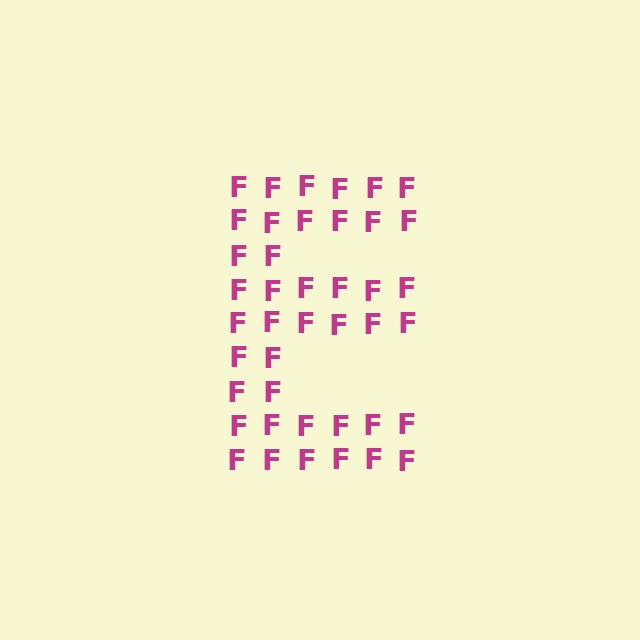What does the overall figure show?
The overall figure shows the letter E.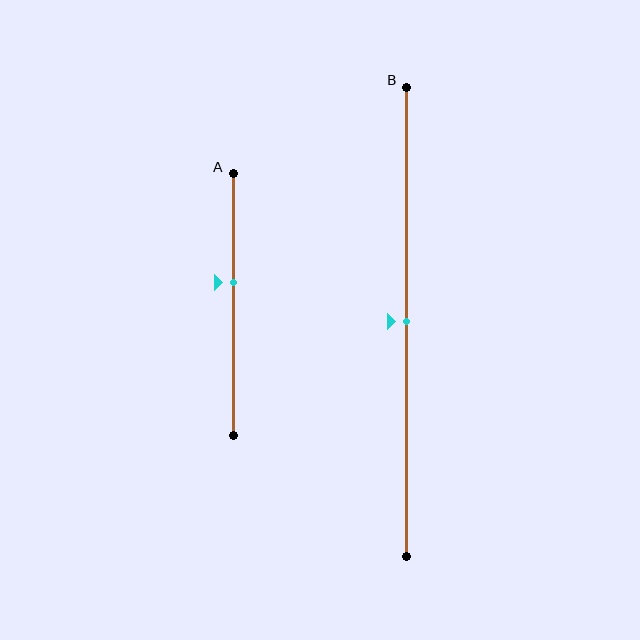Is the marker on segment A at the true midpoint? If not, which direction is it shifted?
No, the marker on segment A is shifted upward by about 8% of the segment length.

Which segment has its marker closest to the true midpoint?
Segment B has its marker closest to the true midpoint.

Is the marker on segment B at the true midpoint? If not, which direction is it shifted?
Yes, the marker on segment B is at the true midpoint.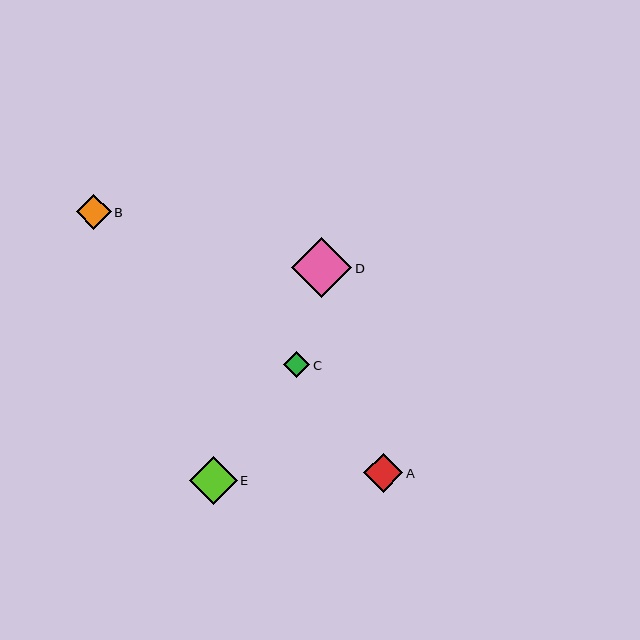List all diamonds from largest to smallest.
From largest to smallest: D, E, A, B, C.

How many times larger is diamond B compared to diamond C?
Diamond B is approximately 1.3 times the size of diamond C.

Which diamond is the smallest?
Diamond C is the smallest with a size of approximately 27 pixels.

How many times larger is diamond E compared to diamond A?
Diamond E is approximately 1.2 times the size of diamond A.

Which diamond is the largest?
Diamond D is the largest with a size of approximately 60 pixels.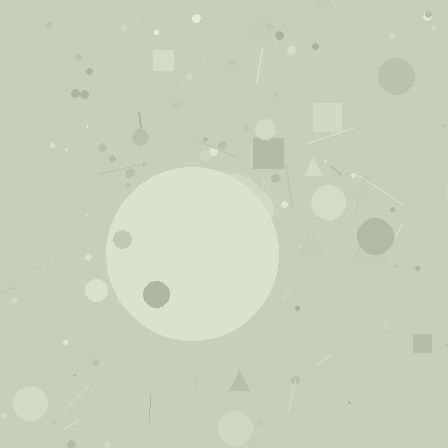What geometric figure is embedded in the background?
A circle is embedded in the background.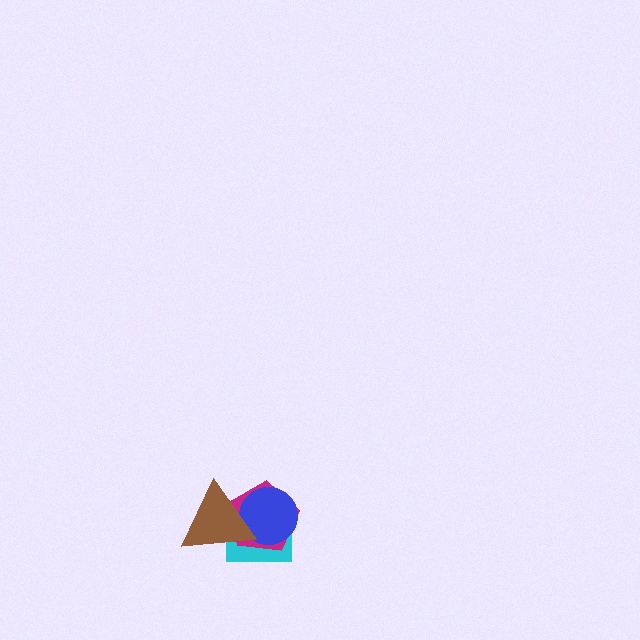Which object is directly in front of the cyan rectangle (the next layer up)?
The magenta pentagon is directly in front of the cyan rectangle.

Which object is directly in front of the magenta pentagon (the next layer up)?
The blue circle is directly in front of the magenta pentagon.